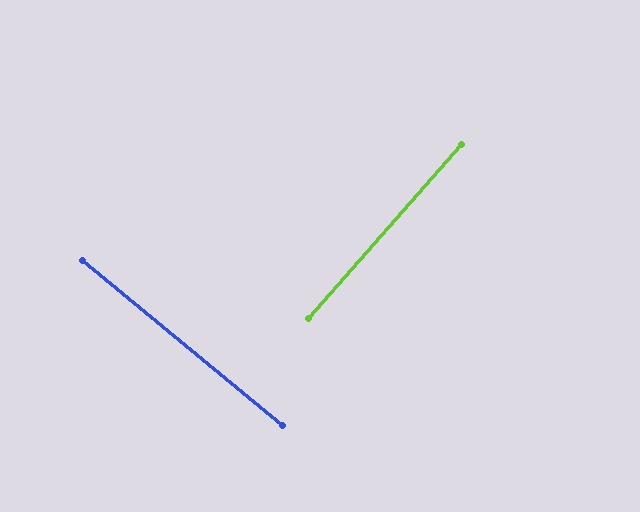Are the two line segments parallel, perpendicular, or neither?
Perpendicular — they meet at approximately 88°.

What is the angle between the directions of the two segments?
Approximately 88 degrees.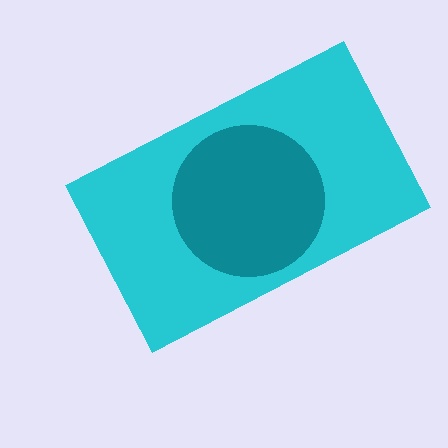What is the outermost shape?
The cyan rectangle.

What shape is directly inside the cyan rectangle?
The teal circle.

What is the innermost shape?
The teal circle.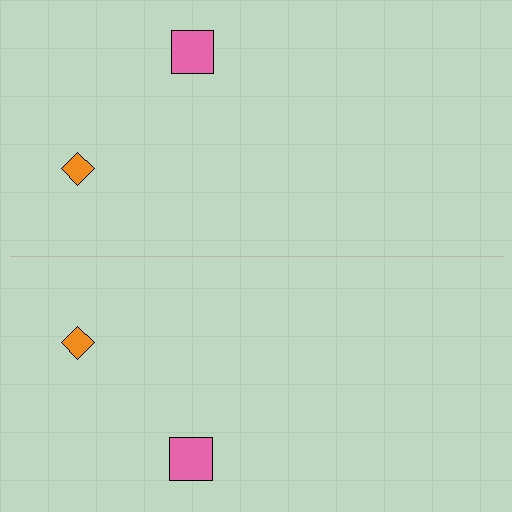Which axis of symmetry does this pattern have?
The pattern has a horizontal axis of symmetry running through the center of the image.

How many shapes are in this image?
There are 4 shapes in this image.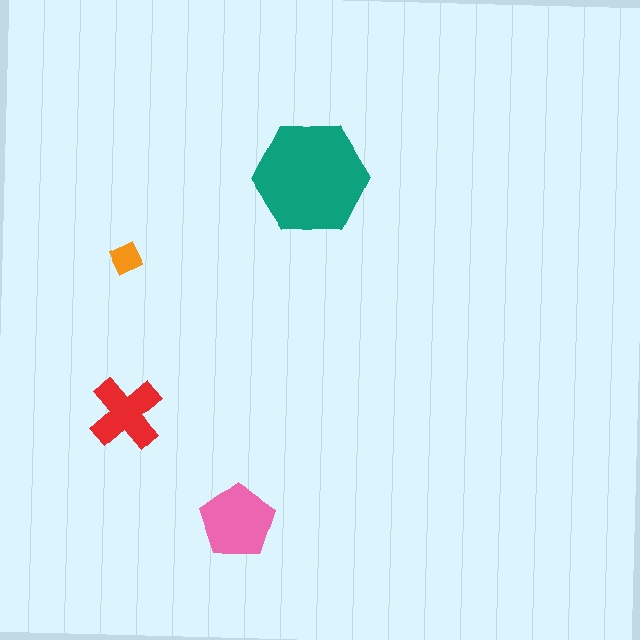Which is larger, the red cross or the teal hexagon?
The teal hexagon.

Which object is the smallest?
The orange diamond.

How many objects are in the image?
There are 4 objects in the image.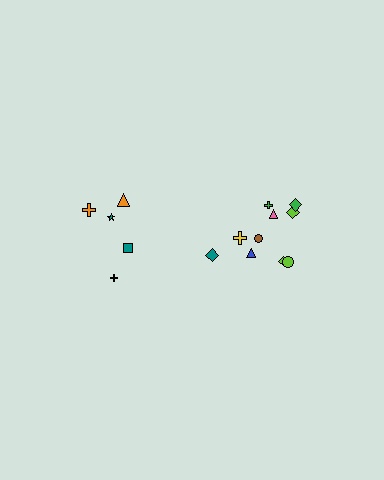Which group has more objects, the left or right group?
The right group.